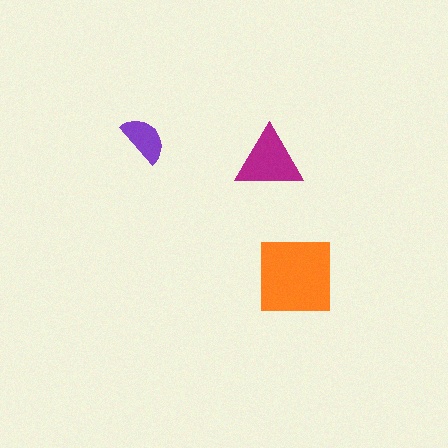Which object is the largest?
The orange square.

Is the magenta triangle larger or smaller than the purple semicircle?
Larger.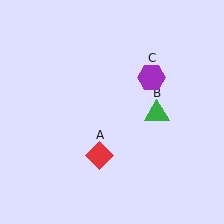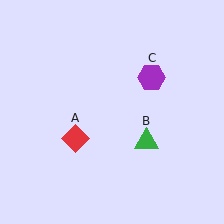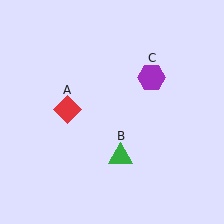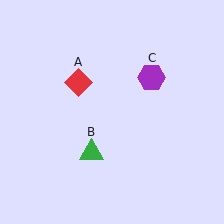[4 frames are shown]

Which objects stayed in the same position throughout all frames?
Purple hexagon (object C) remained stationary.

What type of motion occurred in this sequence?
The red diamond (object A), green triangle (object B) rotated clockwise around the center of the scene.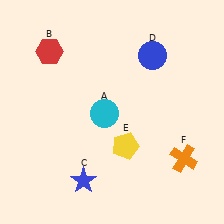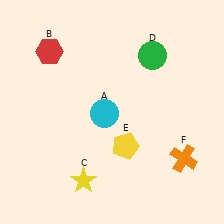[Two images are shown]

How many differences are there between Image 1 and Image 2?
There are 2 differences between the two images.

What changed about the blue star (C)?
In Image 1, C is blue. In Image 2, it changed to yellow.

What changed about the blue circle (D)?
In Image 1, D is blue. In Image 2, it changed to green.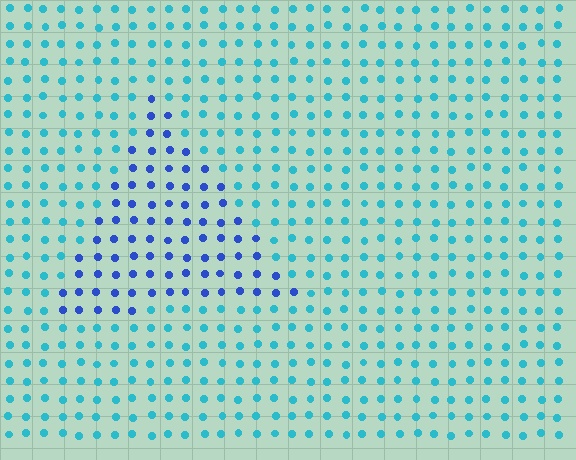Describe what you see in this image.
The image is filled with small cyan elements in a uniform arrangement. A triangle-shaped region is visible where the elements are tinted to a slightly different hue, forming a subtle color boundary.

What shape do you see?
I see a triangle.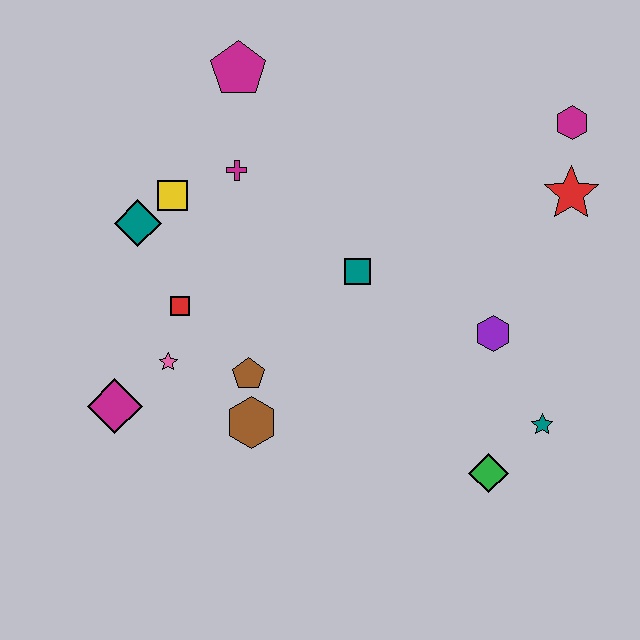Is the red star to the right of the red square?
Yes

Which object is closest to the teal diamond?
The yellow square is closest to the teal diamond.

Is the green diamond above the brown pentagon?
No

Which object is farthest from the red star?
The magenta diamond is farthest from the red star.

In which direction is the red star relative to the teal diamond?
The red star is to the right of the teal diamond.